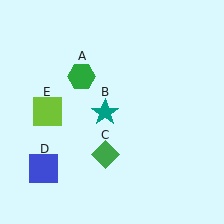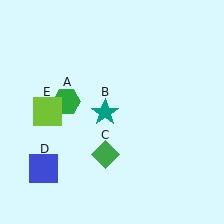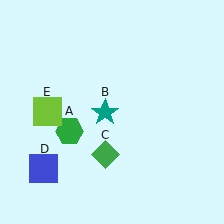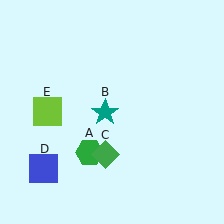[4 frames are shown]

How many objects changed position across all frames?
1 object changed position: green hexagon (object A).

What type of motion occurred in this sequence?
The green hexagon (object A) rotated counterclockwise around the center of the scene.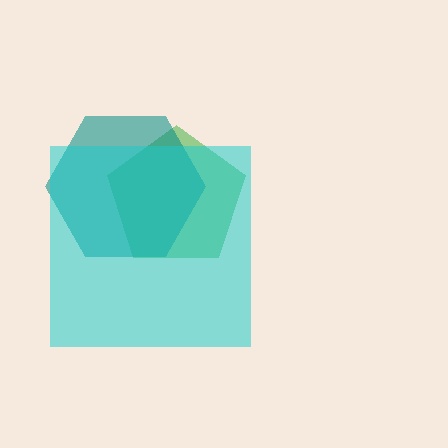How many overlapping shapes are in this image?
There are 3 overlapping shapes in the image.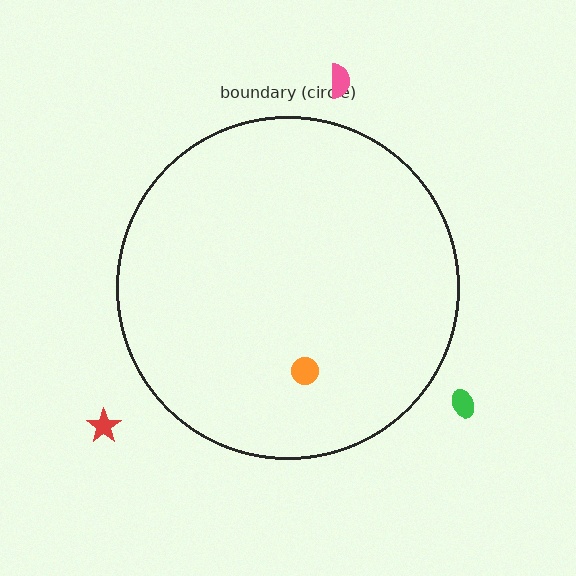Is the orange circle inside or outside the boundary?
Inside.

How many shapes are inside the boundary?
1 inside, 3 outside.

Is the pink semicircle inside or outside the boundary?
Outside.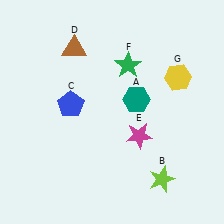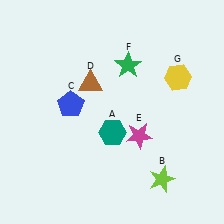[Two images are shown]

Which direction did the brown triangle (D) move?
The brown triangle (D) moved down.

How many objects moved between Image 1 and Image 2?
2 objects moved between the two images.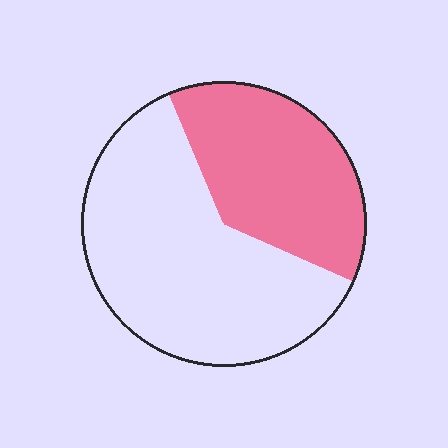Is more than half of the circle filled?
No.